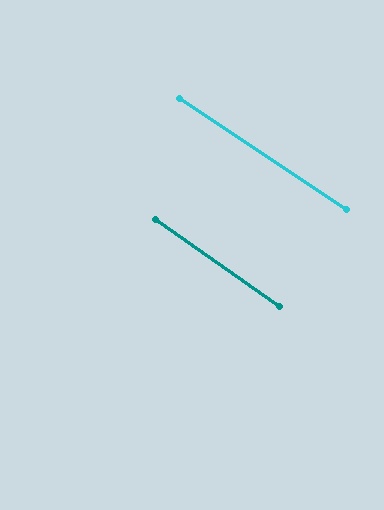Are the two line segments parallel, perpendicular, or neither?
Parallel — their directions differ by only 1.4°.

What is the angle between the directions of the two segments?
Approximately 1 degree.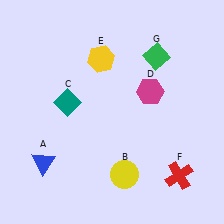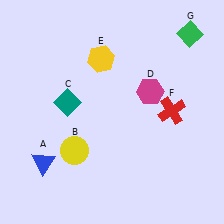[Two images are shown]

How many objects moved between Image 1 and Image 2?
3 objects moved between the two images.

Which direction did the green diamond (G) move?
The green diamond (G) moved right.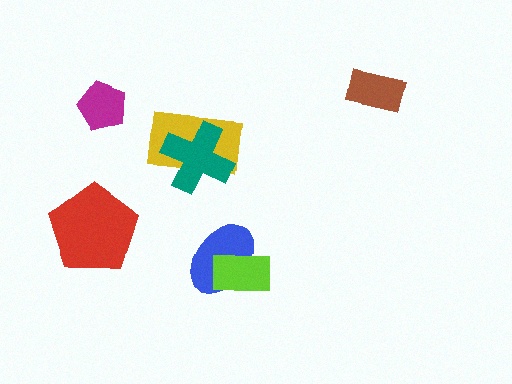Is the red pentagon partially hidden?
No, no other shape covers it.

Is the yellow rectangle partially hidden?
Yes, it is partially covered by another shape.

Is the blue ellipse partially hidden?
Yes, it is partially covered by another shape.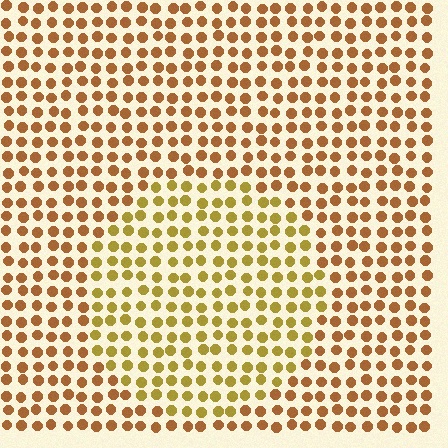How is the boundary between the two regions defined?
The boundary is defined purely by a slight shift in hue (about 26 degrees). Spacing, size, and orientation are identical on both sides.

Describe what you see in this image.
The image is filled with small brown elements in a uniform arrangement. A circle-shaped region is visible where the elements are tinted to a slightly different hue, forming a subtle color boundary.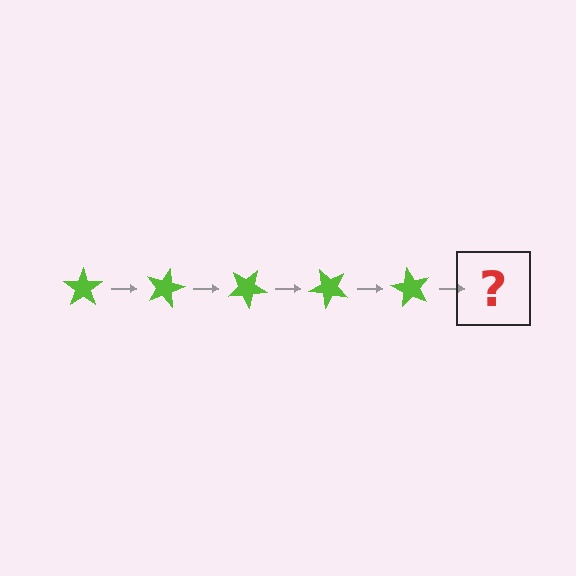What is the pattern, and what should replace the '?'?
The pattern is that the star rotates 15 degrees each step. The '?' should be a lime star rotated 75 degrees.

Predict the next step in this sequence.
The next step is a lime star rotated 75 degrees.